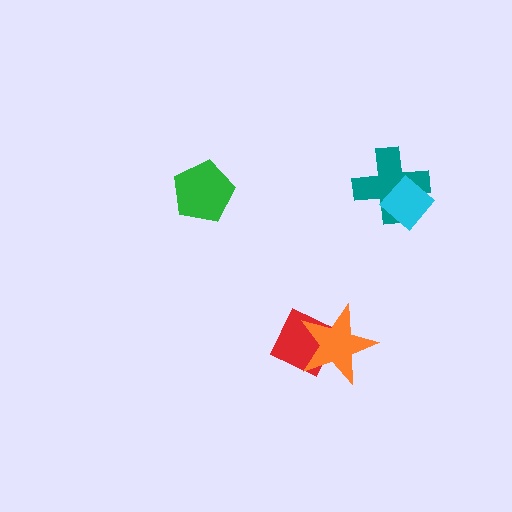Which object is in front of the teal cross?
The cyan diamond is in front of the teal cross.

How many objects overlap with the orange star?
1 object overlaps with the orange star.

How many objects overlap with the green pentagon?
0 objects overlap with the green pentagon.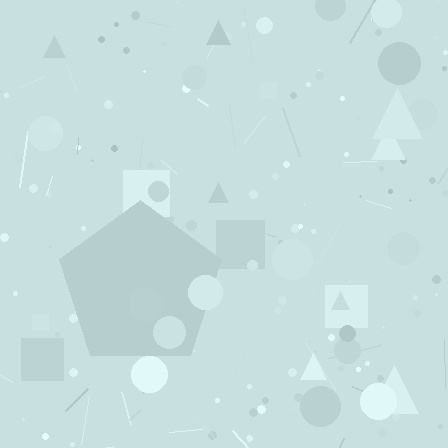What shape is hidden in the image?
A pentagon is hidden in the image.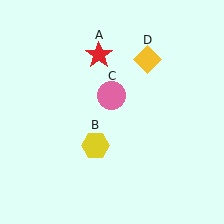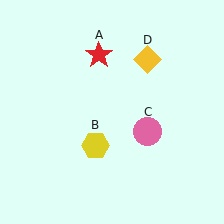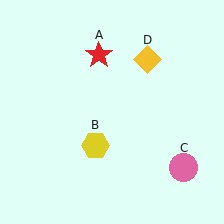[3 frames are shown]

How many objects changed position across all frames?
1 object changed position: pink circle (object C).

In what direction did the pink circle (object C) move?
The pink circle (object C) moved down and to the right.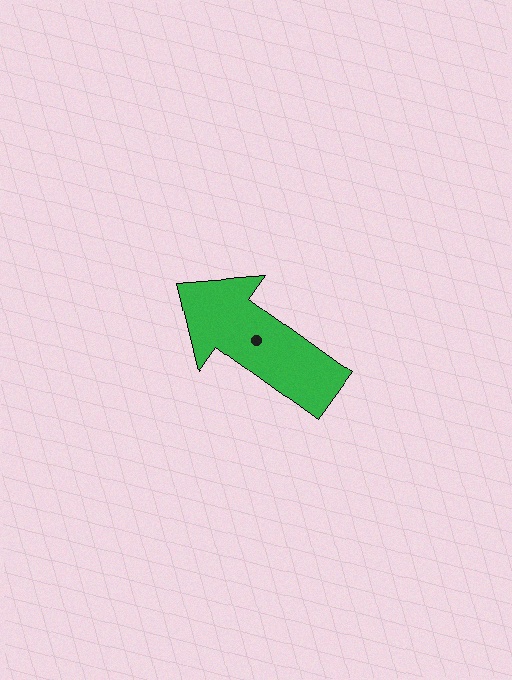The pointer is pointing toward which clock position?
Roughly 10 o'clock.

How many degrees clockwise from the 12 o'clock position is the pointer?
Approximately 306 degrees.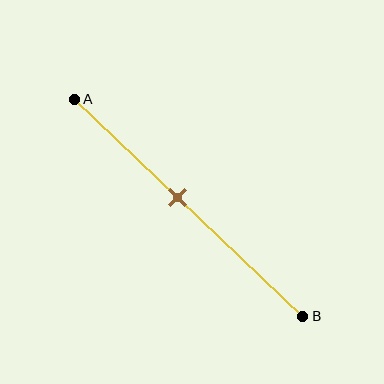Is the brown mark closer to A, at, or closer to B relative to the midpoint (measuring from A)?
The brown mark is closer to point A than the midpoint of segment AB.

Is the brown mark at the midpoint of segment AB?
No, the mark is at about 45% from A, not at the 50% midpoint.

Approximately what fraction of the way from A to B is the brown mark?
The brown mark is approximately 45% of the way from A to B.